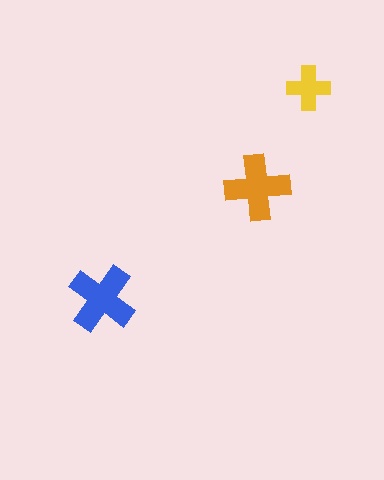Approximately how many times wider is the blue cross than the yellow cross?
About 1.5 times wider.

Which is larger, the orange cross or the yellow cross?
The orange one.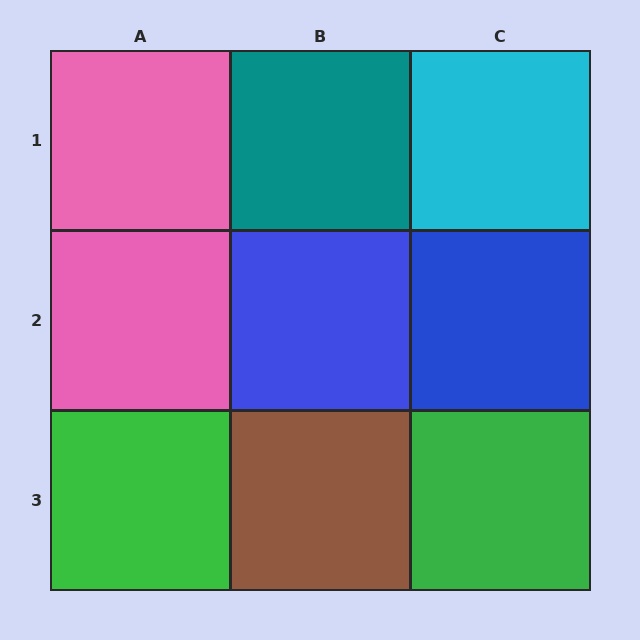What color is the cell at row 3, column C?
Green.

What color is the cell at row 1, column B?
Teal.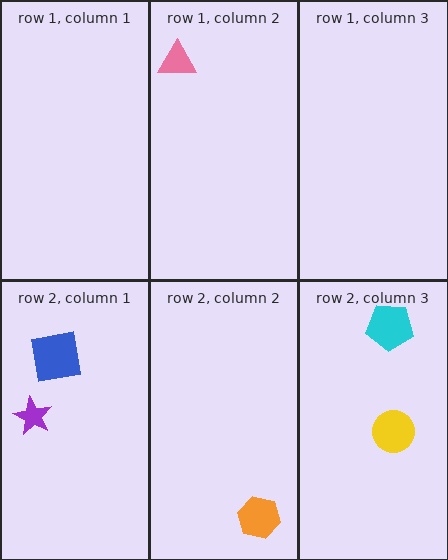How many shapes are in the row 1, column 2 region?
1.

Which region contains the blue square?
The row 2, column 1 region.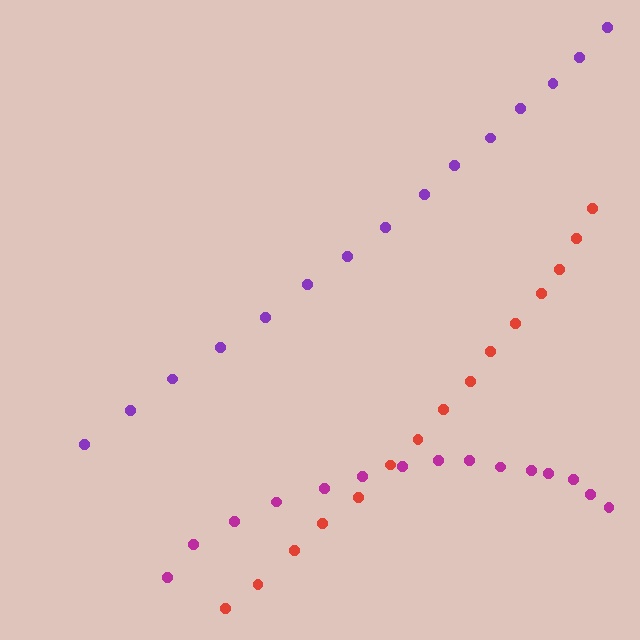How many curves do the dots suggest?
There are 3 distinct paths.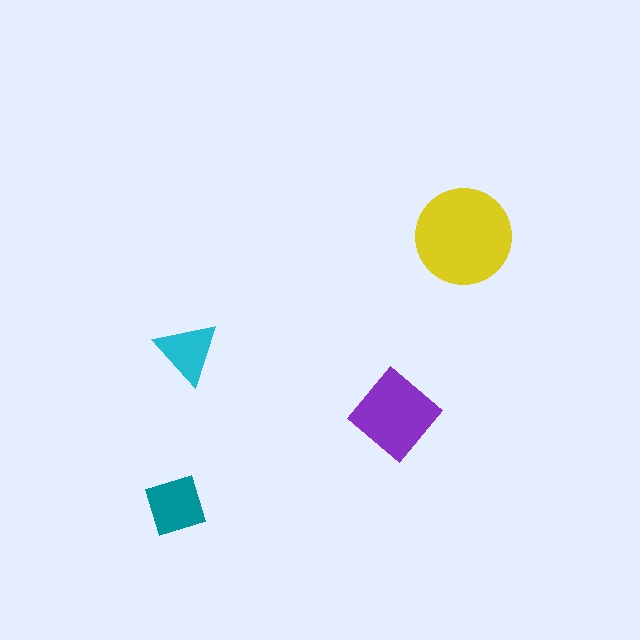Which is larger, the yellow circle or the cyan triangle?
The yellow circle.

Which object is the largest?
The yellow circle.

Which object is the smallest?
The cyan triangle.